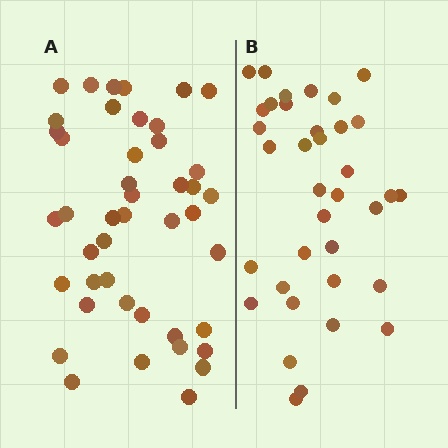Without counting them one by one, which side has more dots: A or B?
Region A (the left region) has more dots.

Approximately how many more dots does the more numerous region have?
Region A has roughly 8 or so more dots than region B.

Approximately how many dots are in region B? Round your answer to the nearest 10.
About 40 dots. (The exact count is 36, which rounds to 40.)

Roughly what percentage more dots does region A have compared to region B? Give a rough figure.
About 20% more.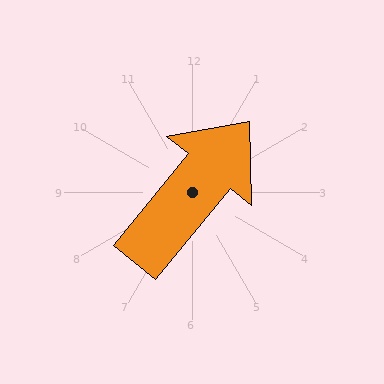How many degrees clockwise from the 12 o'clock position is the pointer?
Approximately 39 degrees.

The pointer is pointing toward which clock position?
Roughly 1 o'clock.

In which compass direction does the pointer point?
Northeast.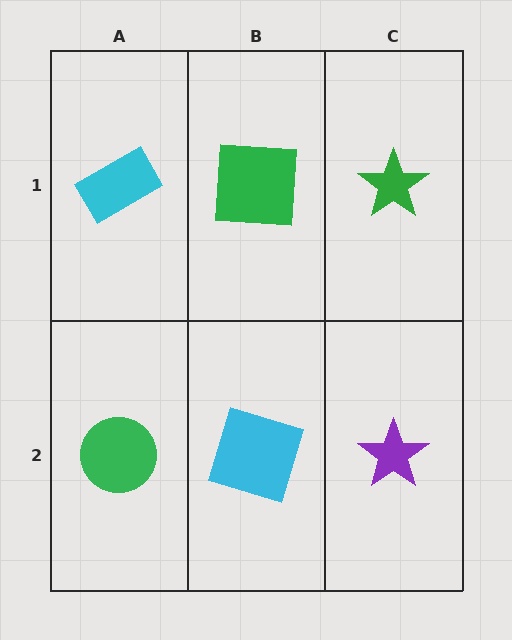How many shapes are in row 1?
3 shapes.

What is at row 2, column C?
A purple star.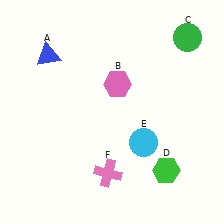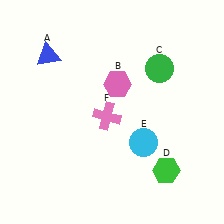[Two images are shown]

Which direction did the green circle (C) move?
The green circle (C) moved down.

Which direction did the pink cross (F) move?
The pink cross (F) moved up.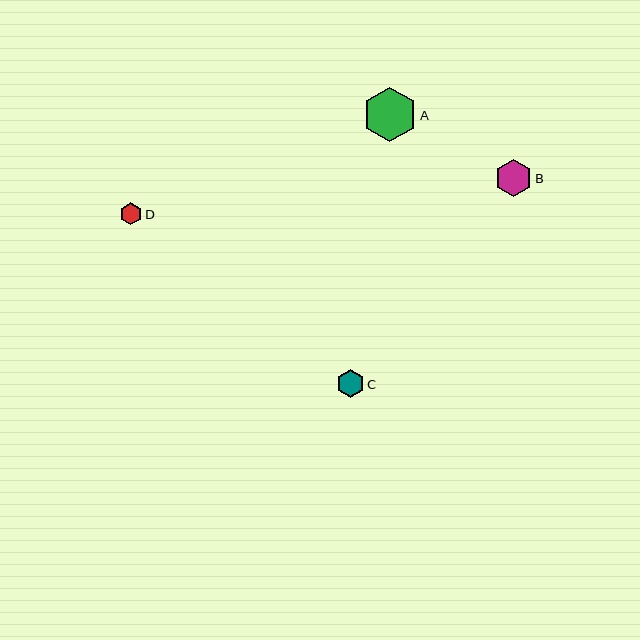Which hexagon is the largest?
Hexagon A is the largest with a size of approximately 55 pixels.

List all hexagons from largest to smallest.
From largest to smallest: A, B, C, D.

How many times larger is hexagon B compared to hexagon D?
Hexagon B is approximately 1.7 times the size of hexagon D.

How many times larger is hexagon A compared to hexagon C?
Hexagon A is approximately 2.0 times the size of hexagon C.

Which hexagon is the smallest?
Hexagon D is the smallest with a size of approximately 22 pixels.